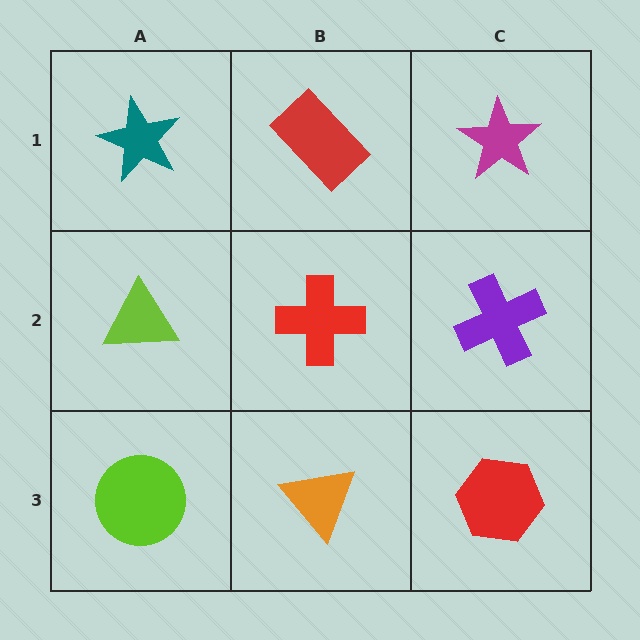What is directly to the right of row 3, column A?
An orange triangle.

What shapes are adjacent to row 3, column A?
A lime triangle (row 2, column A), an orange triangle (row 3, column B).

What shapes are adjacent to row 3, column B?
A red cross (row 2, column B), a lime circle (row 3, column A), a red hexagon (row 3, column C).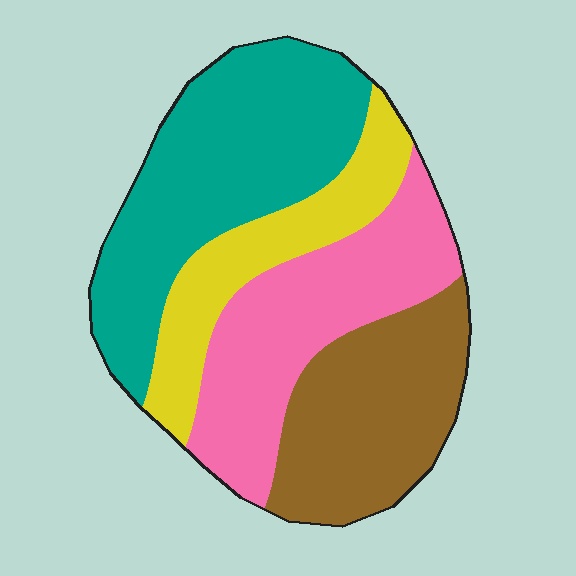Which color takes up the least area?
Yellow, at roughly 15%.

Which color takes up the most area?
Teal, at roughly 35%.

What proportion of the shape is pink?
Pink covers about 25% of the shape.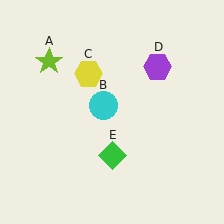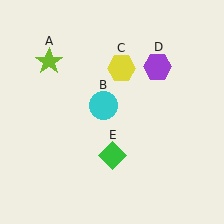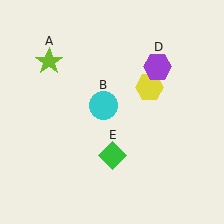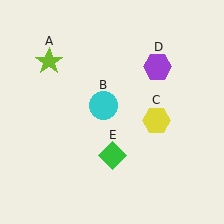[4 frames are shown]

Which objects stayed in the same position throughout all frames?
Lime star (object A) and cyan circle (object B) and purple hexagon (object D) and green diamond (object E) remained stationary.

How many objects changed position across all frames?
1 object changed position: yellow hexagon (object C).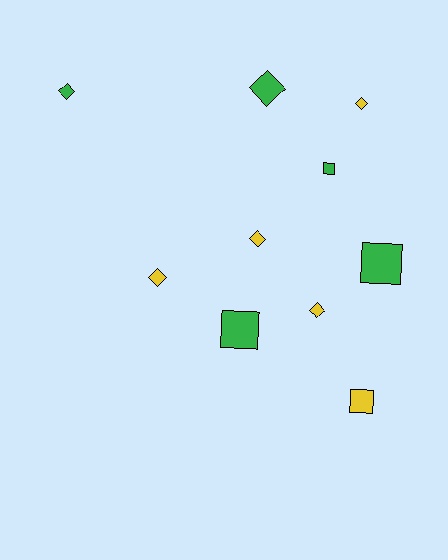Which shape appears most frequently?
Diamond, with 6 objects.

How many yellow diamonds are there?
There are 4 yellow diamonds.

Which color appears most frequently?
Yellow, with 5 objects.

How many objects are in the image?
There are 10 objects.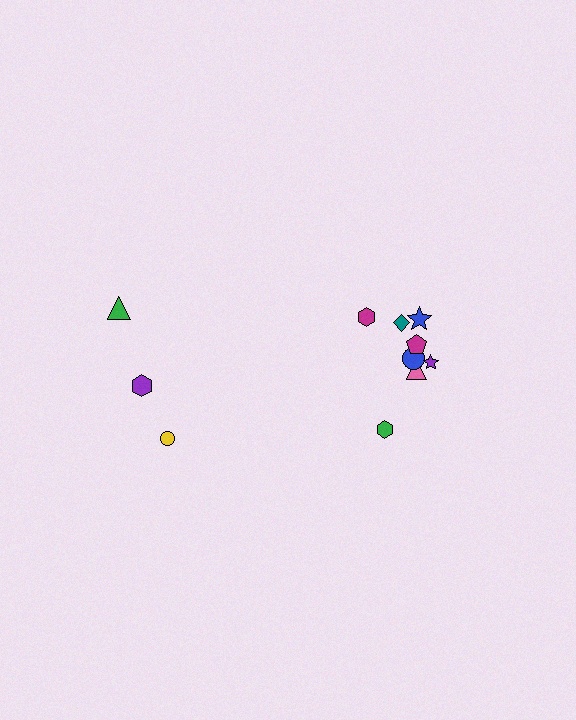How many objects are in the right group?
There are 8 objects.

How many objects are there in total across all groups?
There are 11 objects.